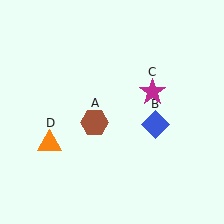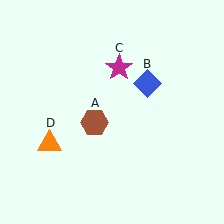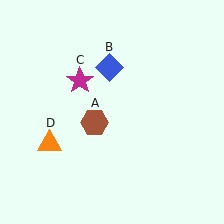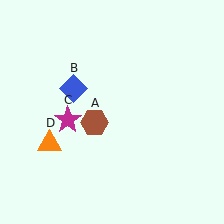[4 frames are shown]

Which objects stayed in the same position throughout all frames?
Brown hexagon (object A) and orange triangle (object D) remained stationary.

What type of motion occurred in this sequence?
The blue diamond (object B), magenta star (object C) rotated counterclockwise around the center of the scene.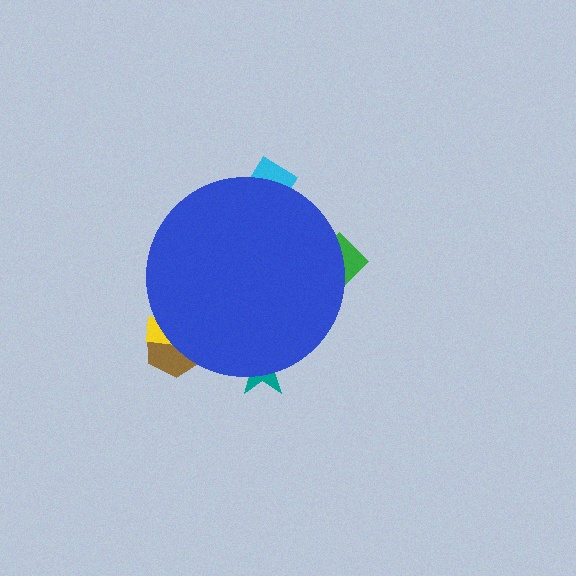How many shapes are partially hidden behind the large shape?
5 shapes are partially hidden.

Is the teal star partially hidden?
Yes, the teal star is partially hidden behind the blue circle.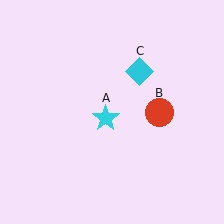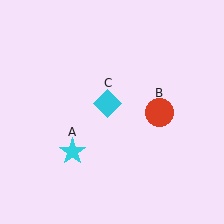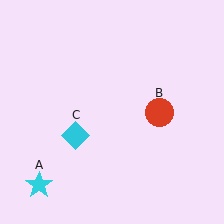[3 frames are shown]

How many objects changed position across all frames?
2 objects changed position: cyan star (object A), cyan diamond (object C).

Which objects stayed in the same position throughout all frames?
Red circle (object B) remained stationary.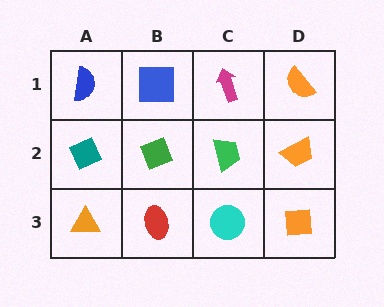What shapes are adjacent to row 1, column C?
A green trapezoid (row 2, column C), a blue square (row 1, column B), an orange semicircle (row 1, column D).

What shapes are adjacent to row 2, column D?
An orange semicircle (row 1, column D), an orange square (row 3, column D), a green trapezoid (row 2, column C).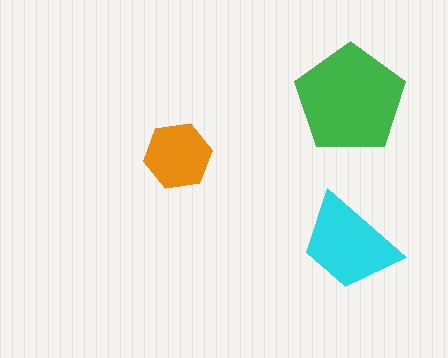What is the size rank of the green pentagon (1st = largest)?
1st.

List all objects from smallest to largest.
The orange hexagon, the cyan trapezoid, the green pentagon.